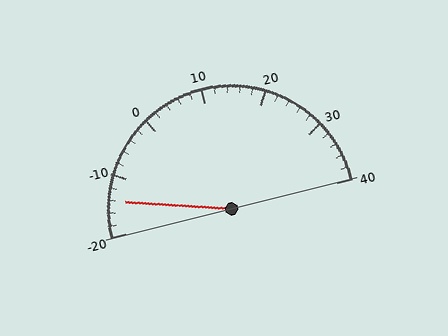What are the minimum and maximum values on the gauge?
The gauge ranges from -20 to 40.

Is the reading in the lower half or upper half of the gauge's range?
The reading is in the lower half of the range (-20 to 40).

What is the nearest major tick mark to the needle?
The nearest major tick mark is -10.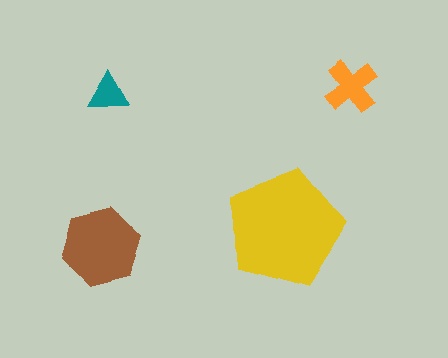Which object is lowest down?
The brown hexagon is bottommost.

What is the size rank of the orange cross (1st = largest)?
3rd.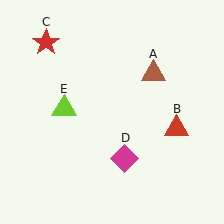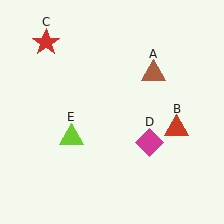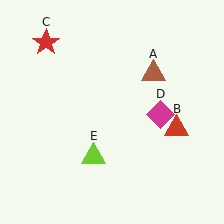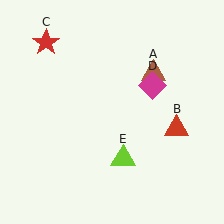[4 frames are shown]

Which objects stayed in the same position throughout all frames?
Brown triangle (object A) and red triangle (object B) and red star (object C) remained stationary.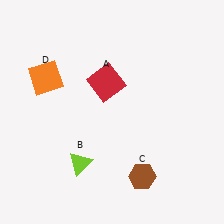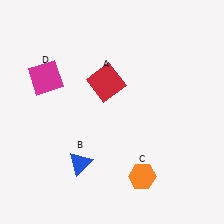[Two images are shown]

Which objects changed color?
B changed from lime to blue. C changed from brown to orange. D changed from orange to magenta.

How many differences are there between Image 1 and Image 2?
There are 3 differences between the two images.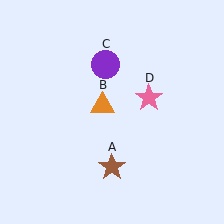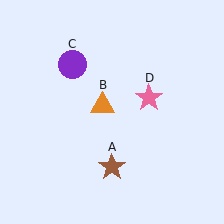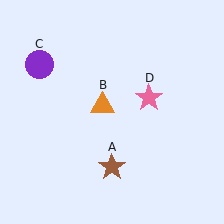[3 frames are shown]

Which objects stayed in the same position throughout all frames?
Brown star (object A) and orange triangle (object B) and pink star (object D) remained stationary.